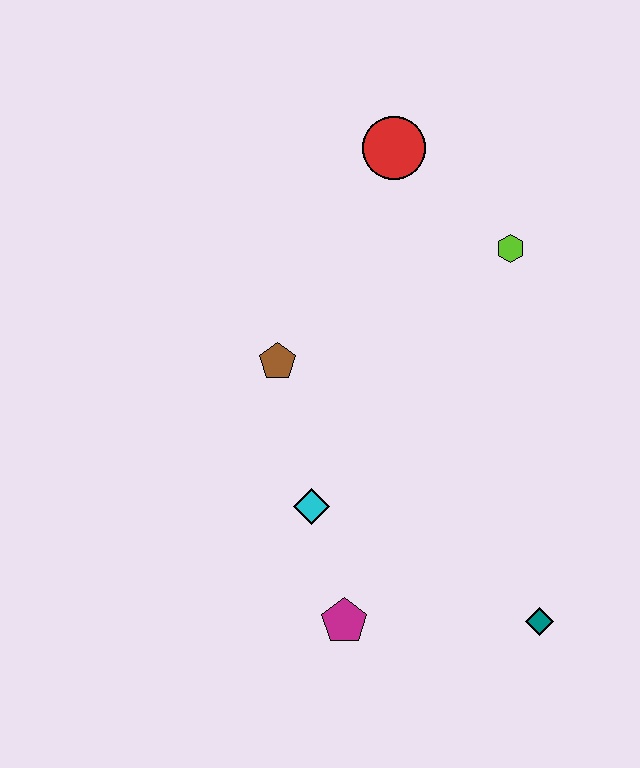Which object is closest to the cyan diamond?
The magenta pentagon is closest to the cyan diamond.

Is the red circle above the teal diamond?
Yes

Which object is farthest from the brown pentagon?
The teal diamond is farthest from the brown pentagon.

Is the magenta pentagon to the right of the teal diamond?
No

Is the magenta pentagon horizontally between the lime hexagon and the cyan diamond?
Yes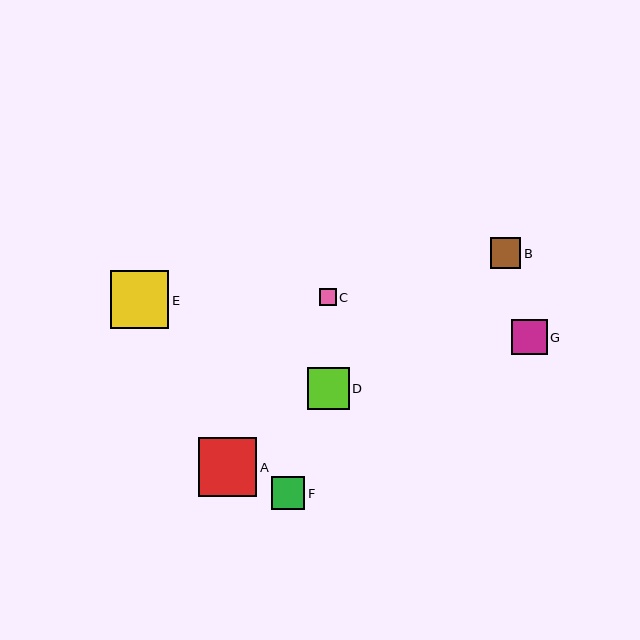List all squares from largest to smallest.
From largest to smallest: A, E, D, G, F, B, C.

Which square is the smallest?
Square C is the smallest with a size of approximately 17 pixels.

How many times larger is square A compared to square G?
Square A is approximately 1.7 times the size of square G.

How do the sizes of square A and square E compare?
Square A and square E are approximately the same size.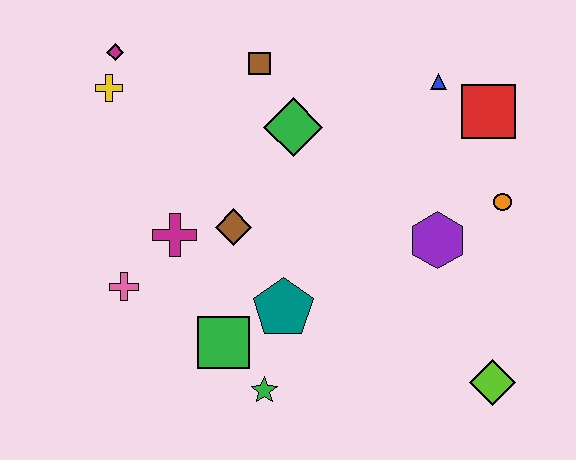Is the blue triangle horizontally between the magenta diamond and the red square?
Yes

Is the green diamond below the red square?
Yes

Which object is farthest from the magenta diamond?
The lime diamond is farthest from the magenta diamond.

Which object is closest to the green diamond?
The brown square is closest to the green diamond.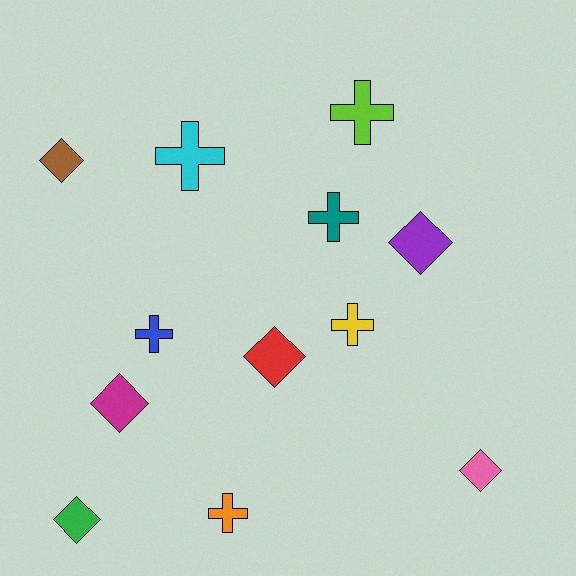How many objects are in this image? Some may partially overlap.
There are 12 objects.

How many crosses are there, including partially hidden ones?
There are 6 crosses.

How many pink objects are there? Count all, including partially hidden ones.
There is 1 pink object.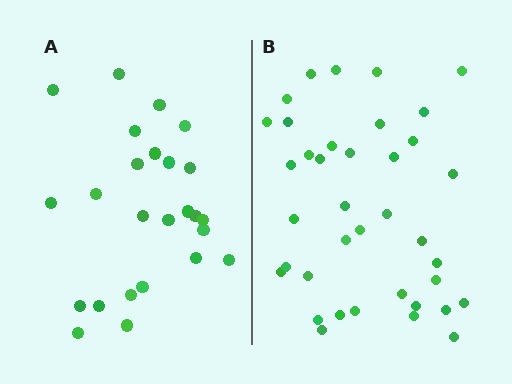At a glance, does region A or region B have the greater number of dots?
Region B (the right region) has more dots.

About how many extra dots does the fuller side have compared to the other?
Region B has approximately 15 more dots than region A.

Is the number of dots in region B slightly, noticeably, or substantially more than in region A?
Region B has substantially more. The ratio is roughly 1.5 to 1.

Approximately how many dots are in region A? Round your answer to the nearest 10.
About 20 dots. (The exact count is 25, which rounds to 20.)